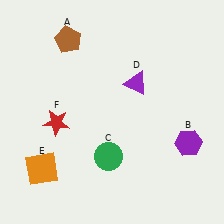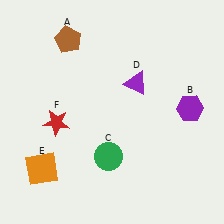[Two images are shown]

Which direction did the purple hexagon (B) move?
The purple hexagon (B) moved up.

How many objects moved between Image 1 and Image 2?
1 object moved between the two images.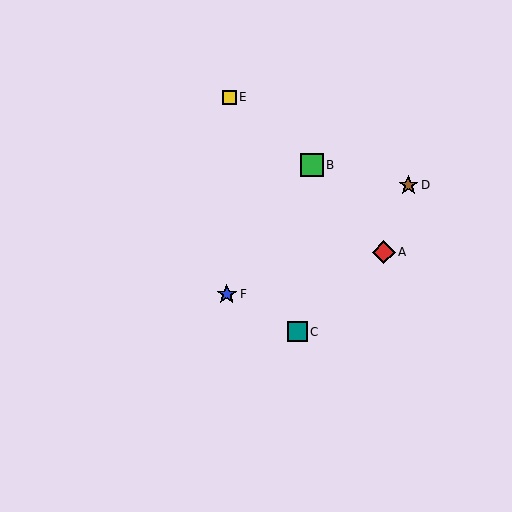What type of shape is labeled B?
Shape B is a green square.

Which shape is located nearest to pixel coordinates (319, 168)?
The green square (labeled B) at (312, 165) is nearest to that location.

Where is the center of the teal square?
The center of the teal square is at (297, 332).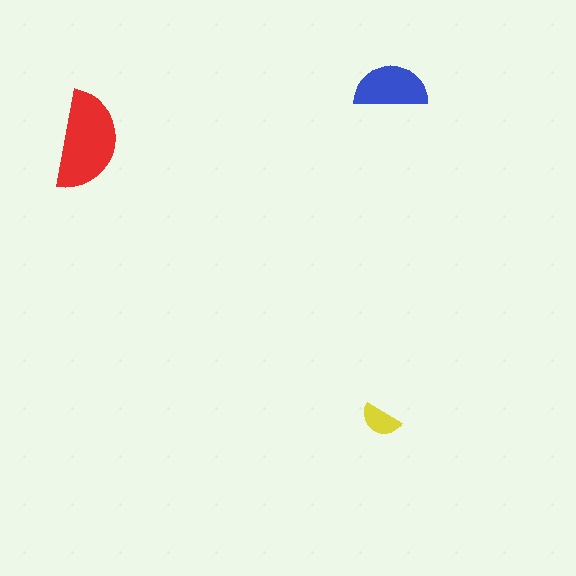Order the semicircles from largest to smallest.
the red one, the blue one, the yellow one.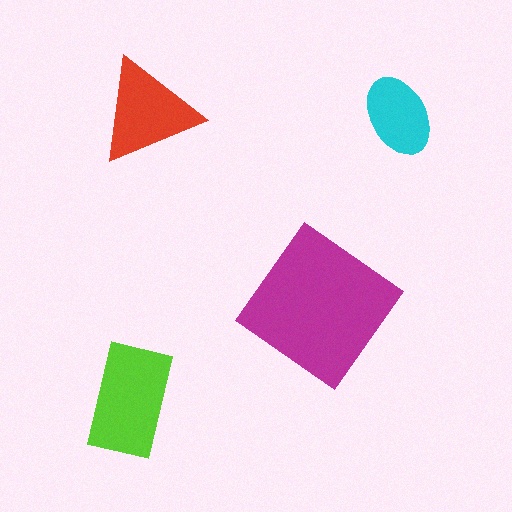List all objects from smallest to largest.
The cyan ellipse, the red triangle, the lime rectangle, the magenta diamond.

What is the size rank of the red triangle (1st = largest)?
3rd.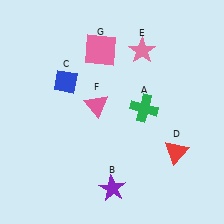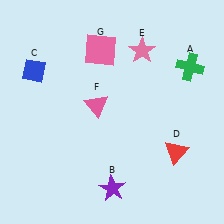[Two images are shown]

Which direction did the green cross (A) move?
The green cross (A) moved right.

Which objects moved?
The objects that moved are: the green cross (A), the blue diamond (C).